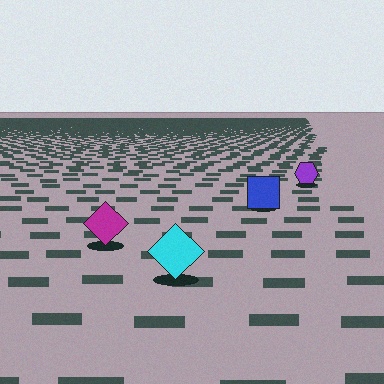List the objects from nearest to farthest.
From nearest to farthest: the cyan diamond, the magenta diamond, the blue square, the purple hexagon.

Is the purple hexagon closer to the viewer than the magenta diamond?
No. The magenta diamond is closer — you can tell from the texture gradient: the ground texture is coarser near it.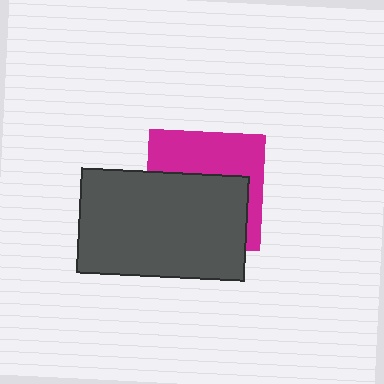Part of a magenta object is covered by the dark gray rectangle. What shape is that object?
It is a square.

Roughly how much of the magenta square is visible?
A small part of it is visible (roughly 44%).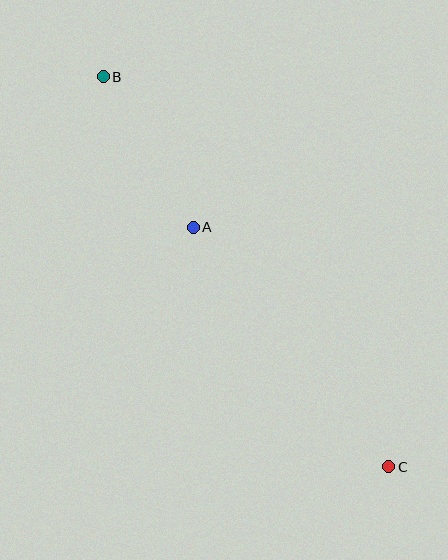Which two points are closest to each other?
Points A and B are closest to each other.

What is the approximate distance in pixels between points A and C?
The distance between A and C is approximately 309 pixels.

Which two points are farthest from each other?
Points B and C are farthest from each other.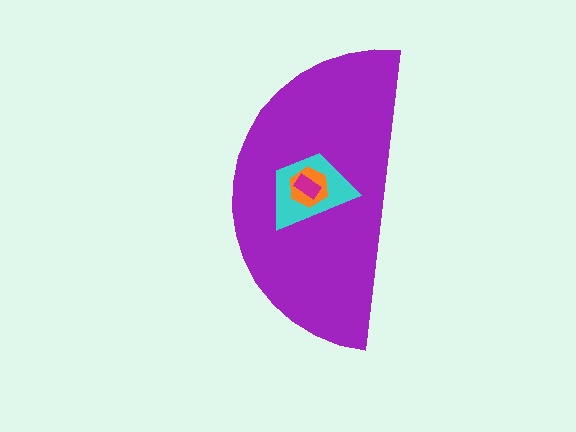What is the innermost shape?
The magenta rectangle.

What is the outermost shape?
The purple semicircle.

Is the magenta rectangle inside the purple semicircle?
Yes.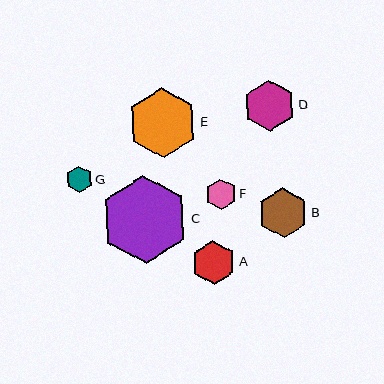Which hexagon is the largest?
Hexagon C is the largest with a size of approximately 88 pixels.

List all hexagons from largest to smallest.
From largest to smallest: C, E, D, B, A, F, G.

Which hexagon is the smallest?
Hexagon G is the smallest with a size of approximately 27 pixels.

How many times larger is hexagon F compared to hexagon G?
Hexagon F is approximately 1.1 times the size of hexagon G.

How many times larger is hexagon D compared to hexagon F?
Hexagon D is approximately 1.7 times the size of hexagon F.